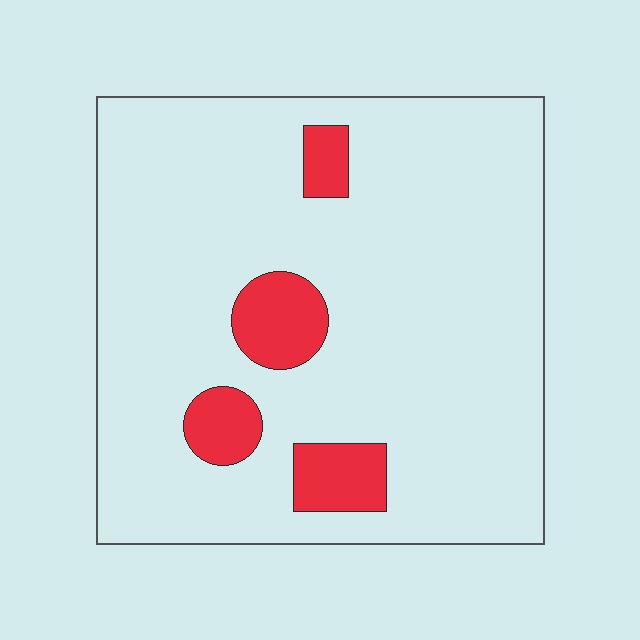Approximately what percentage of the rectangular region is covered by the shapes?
Approximately 10%.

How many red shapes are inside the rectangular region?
4.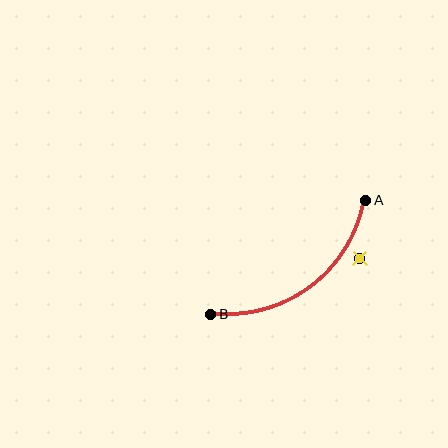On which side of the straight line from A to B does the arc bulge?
The arc bulges below and to the right of the straight line connecting A and B.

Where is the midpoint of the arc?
The arc midpoint is the point on the curve farthest from the straight line joining A and B. It sits below and to the right of that line.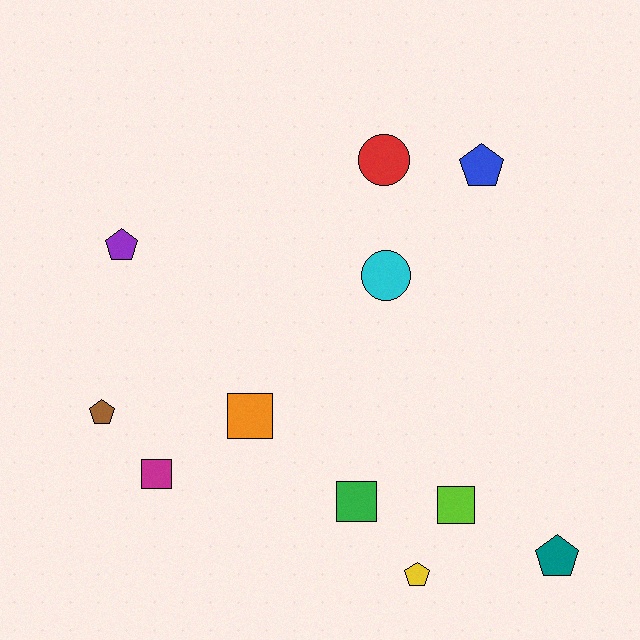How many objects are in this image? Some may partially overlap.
There are 11 objects.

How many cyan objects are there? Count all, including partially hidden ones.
There is 1 cyan object.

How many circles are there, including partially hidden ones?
There are 2 circles.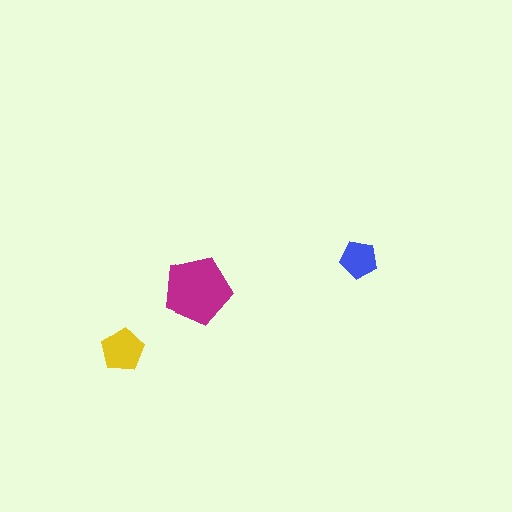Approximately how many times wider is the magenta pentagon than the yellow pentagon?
About 1.5 times wider.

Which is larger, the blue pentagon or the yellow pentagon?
The yellow one.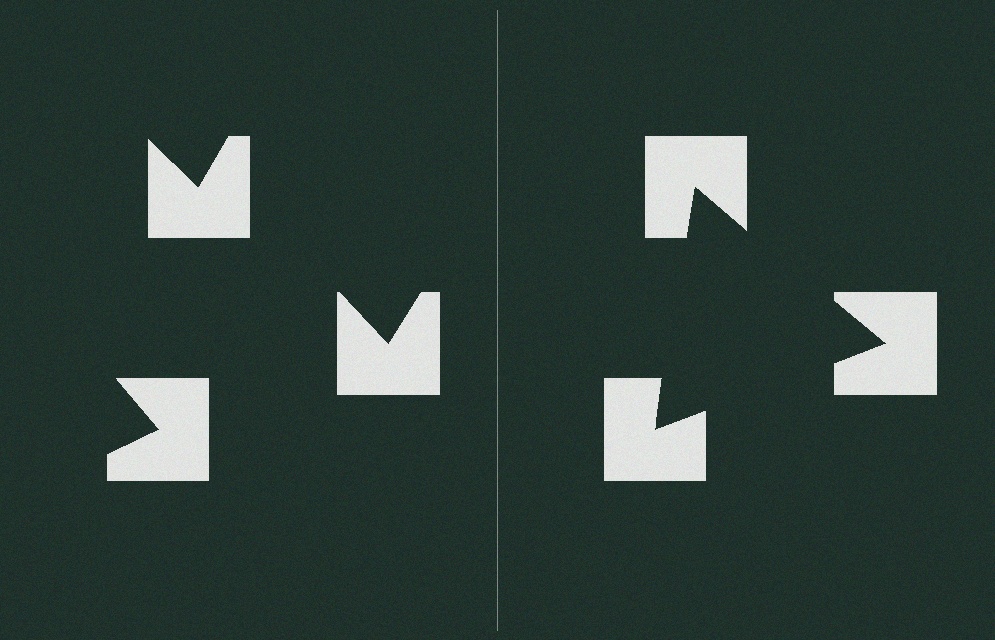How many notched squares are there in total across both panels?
6 — 3 on each side.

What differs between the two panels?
The notched squares are positioned identically on both sides; only the wedge orientations differ. On the right they align to a triangle; on the left they are misaligned.